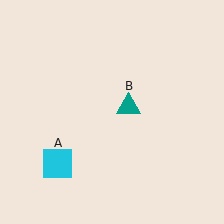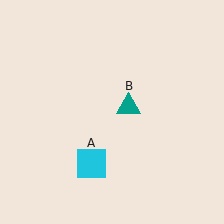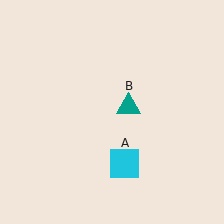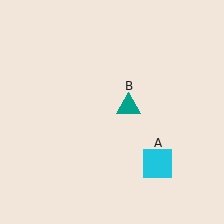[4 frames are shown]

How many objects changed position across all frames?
1 object changed position: cyan square (object A).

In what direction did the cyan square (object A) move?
The cyan square (object A) moved right.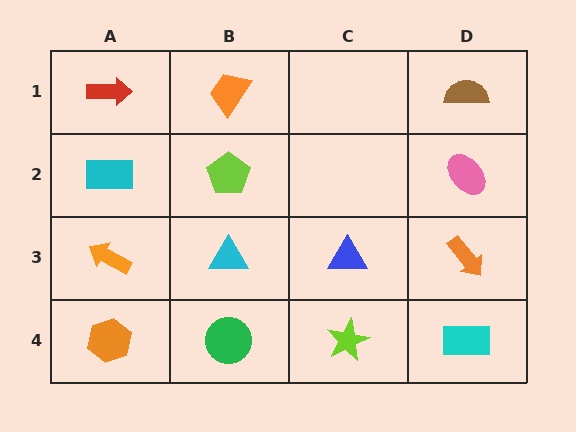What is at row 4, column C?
A lime star.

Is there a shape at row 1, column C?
No, that cell is empty.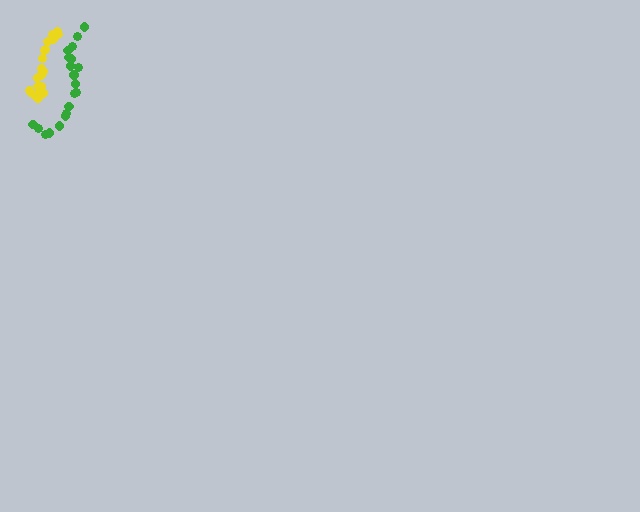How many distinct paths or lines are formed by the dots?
There are 2 distinct paths.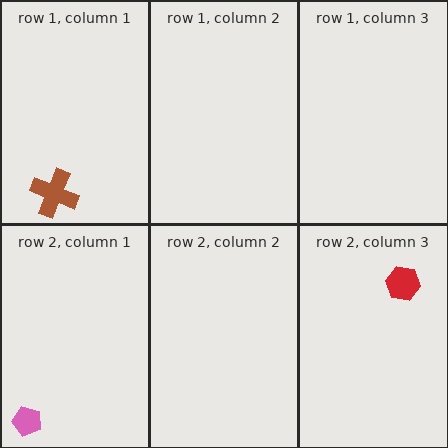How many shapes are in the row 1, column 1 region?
1.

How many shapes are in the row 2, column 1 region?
1.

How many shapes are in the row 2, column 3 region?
1.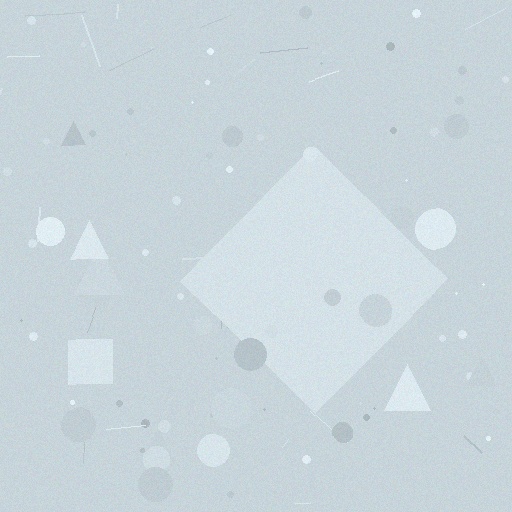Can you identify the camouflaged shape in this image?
The camouflaged shape is a diamond.